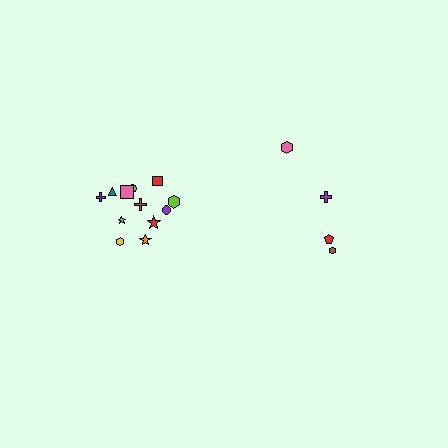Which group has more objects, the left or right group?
The left group.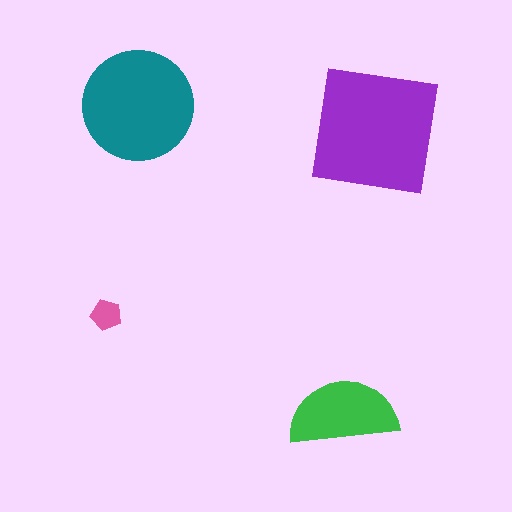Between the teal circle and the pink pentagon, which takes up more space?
The teal circle.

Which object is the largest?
The purple square.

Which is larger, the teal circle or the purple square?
The purple square.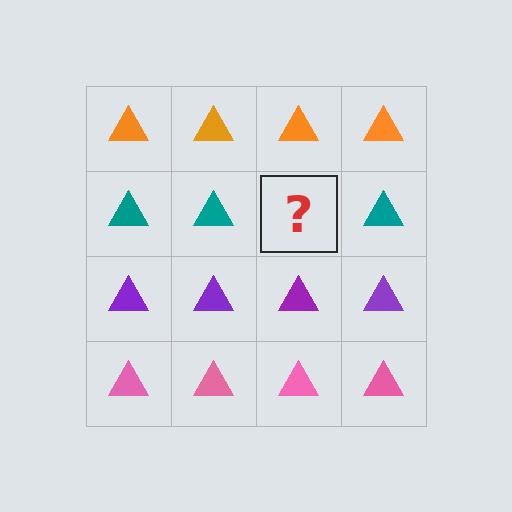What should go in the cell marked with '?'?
The missing cell should contain a teal triangle.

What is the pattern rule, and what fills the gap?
The rule is that each row has a consistent color. The gap should be filled with a teal triangle.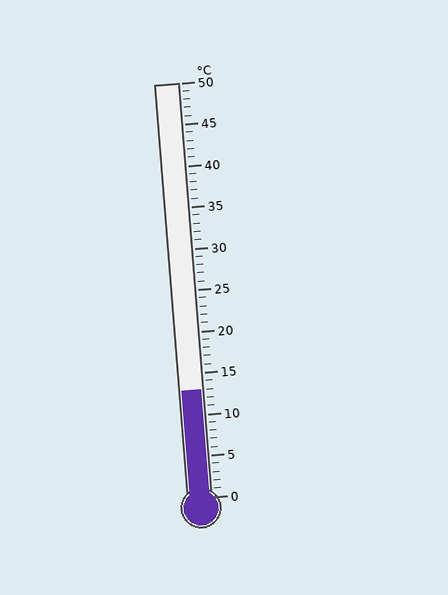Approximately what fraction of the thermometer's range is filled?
The thermometer is filled to approximately 25% of its range.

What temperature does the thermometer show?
The thermometer shows approximately 13°C.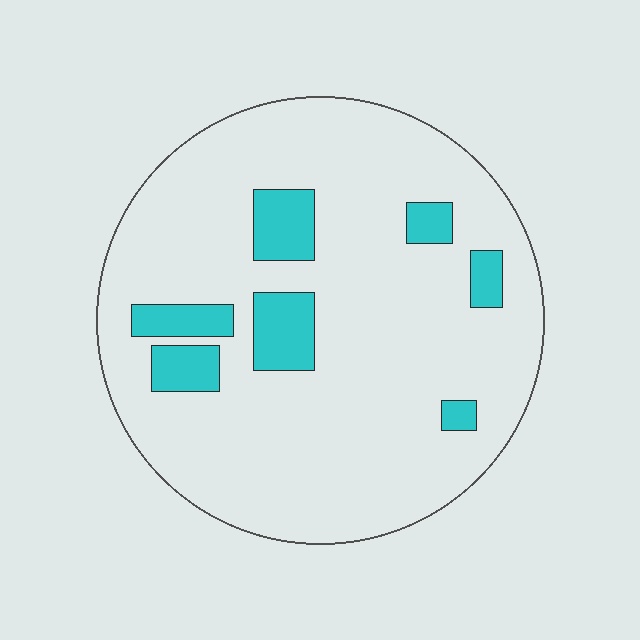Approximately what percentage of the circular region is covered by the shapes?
Approximately 15%.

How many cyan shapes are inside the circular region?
7.